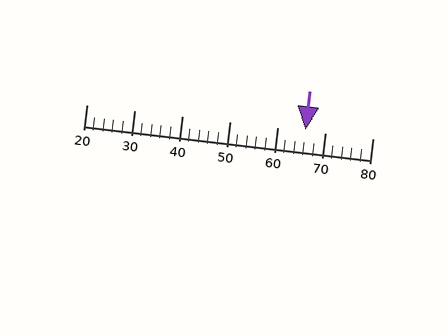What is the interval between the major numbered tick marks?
The major tick marks are spaced 10 units apart.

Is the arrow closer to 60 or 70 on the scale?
The arrow is closer to 70.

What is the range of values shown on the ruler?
The ruler shows values from 20 to 80.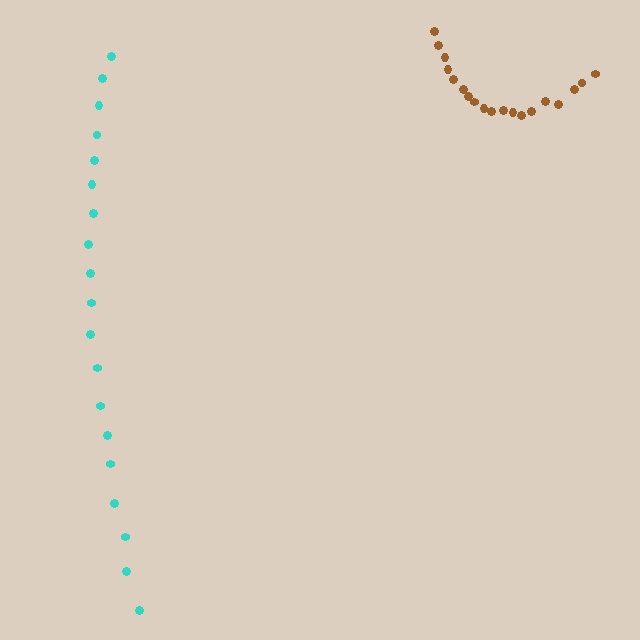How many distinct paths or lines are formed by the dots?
There are 2 distinct paths.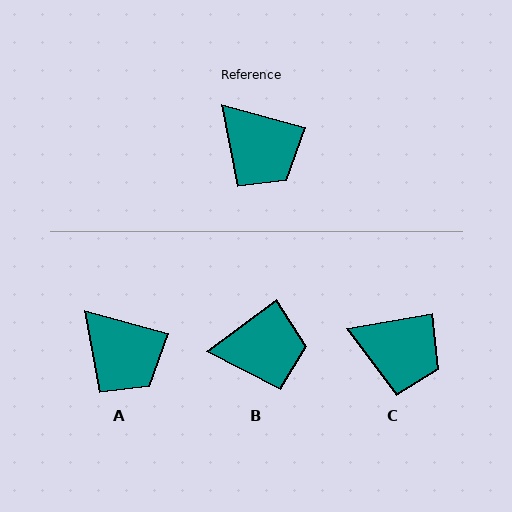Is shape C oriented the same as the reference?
No, it is off by about 26 degrees.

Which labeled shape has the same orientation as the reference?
A.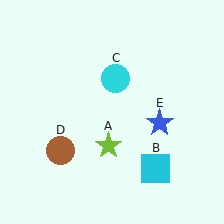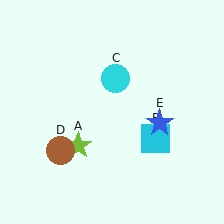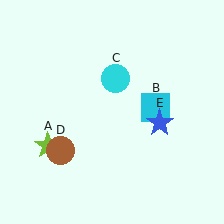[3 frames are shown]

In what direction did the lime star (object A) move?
The lime star (object A) moved left.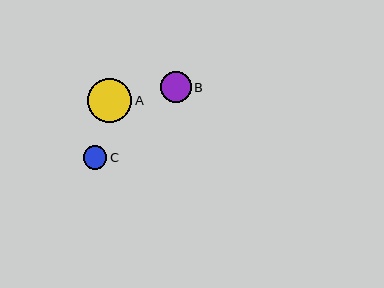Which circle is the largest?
Circle A is the largest with a size of approximately 45 pixels.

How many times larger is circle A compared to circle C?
Circle A is approximately 1.9 times the size of circle C.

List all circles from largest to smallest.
From largest to smallest: A, B, C.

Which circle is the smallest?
Circle C is the smallest with a size of approximately 23 pixels.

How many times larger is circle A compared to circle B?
Circle A is approximately 1.5 times the size of circle B.